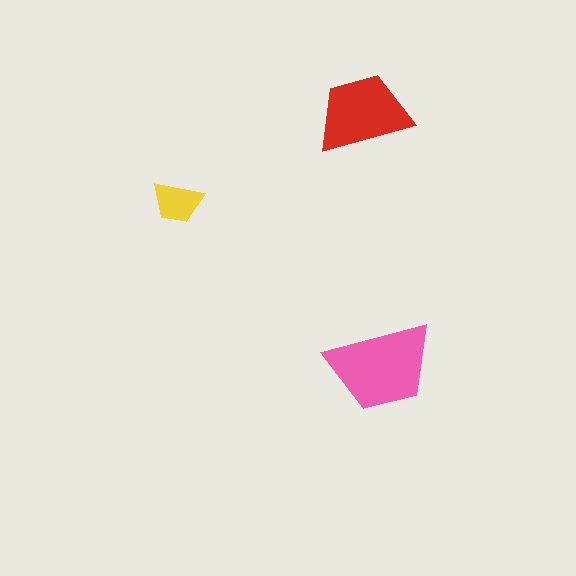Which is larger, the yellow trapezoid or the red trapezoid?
The red one.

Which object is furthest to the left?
The yellow trapezoid is leftmost.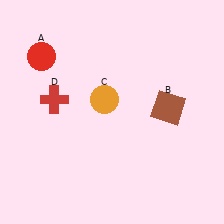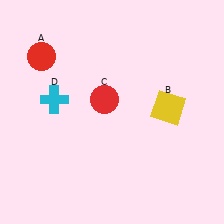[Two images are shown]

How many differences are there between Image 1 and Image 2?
There are 3 differences between the two images.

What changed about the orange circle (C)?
In Image 1, C is orange. In Image 2, it changed to red.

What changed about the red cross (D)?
In Image 1, D is red. In Image 2, it changed to cyan.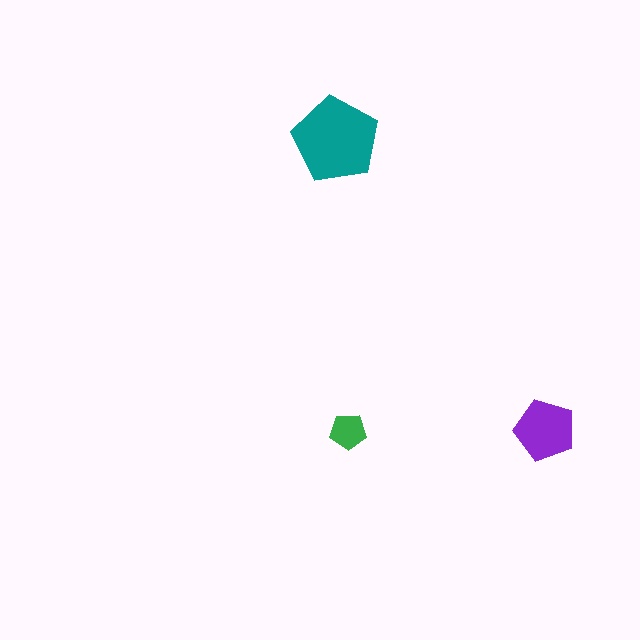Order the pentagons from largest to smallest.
the teal one, the purple one, the green one.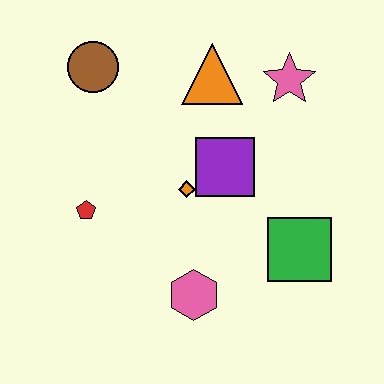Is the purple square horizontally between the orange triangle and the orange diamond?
No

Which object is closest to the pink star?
The orange triangle is closest to the pink star.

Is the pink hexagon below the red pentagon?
Yes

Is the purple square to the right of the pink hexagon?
Yes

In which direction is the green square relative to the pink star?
The green square is below the pink star.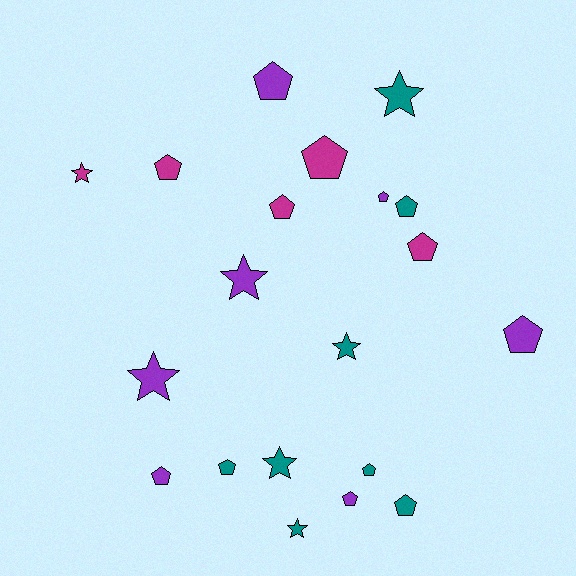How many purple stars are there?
There are 2 purple stars.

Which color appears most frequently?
Teal, with 8 objects.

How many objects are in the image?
There are 20 objects.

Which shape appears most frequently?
Pentagon, with 13 objects.